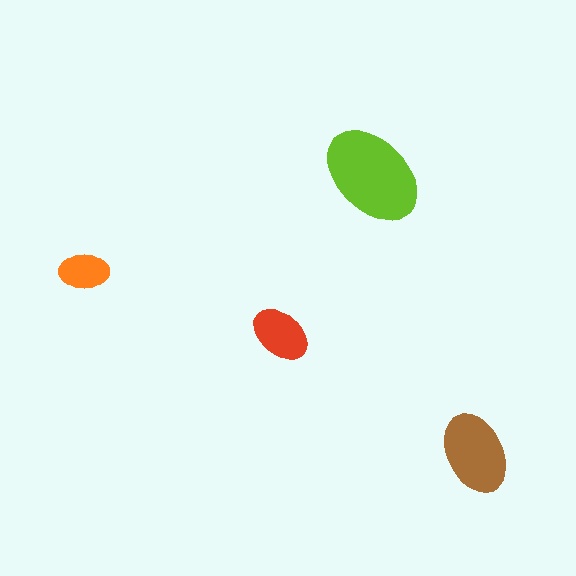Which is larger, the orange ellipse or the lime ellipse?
The lime one.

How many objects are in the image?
There are 4 objects in the image.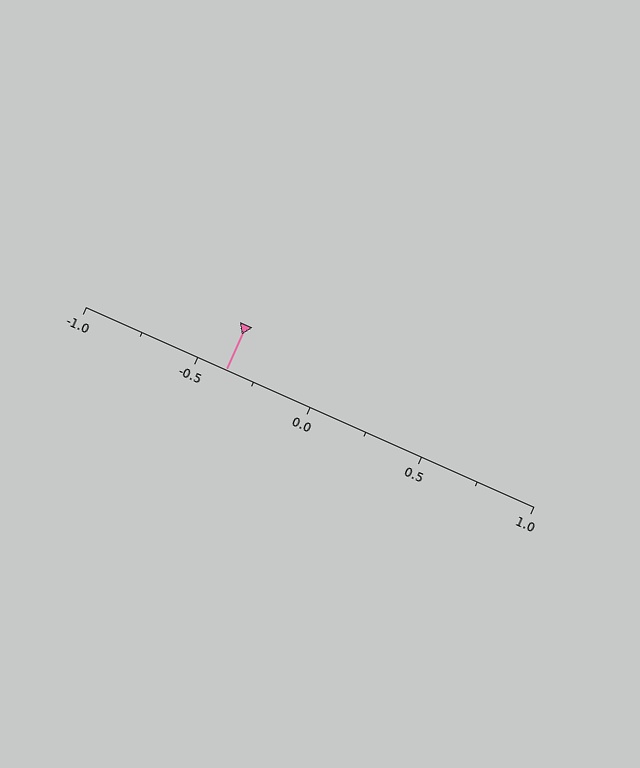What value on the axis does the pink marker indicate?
The marker indicates approximately -0.38.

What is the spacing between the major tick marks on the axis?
The major ticks are spaced 0.5 apart.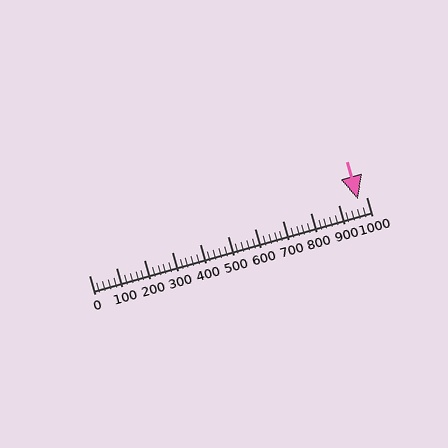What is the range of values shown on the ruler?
The ruler shows values from 0 to 1000.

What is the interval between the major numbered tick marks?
The major tick marks are spaced 100 units apart.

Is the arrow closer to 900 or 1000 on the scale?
The arrow is closer to 1000.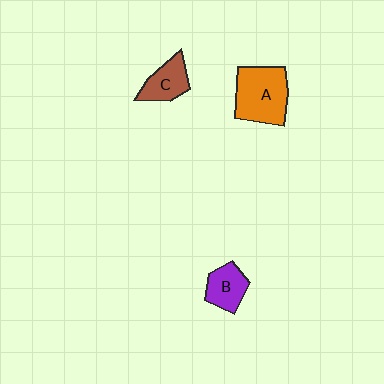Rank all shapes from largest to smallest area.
From largest to smallest: A (orange), C (brown), B (purple).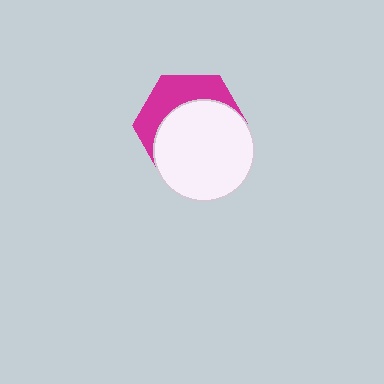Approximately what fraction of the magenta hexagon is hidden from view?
Roughly 64% of the magenta hexagon is hidden behind the white circle.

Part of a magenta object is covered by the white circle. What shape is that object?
It is a hexagon.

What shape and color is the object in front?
The object in front is a white circle.